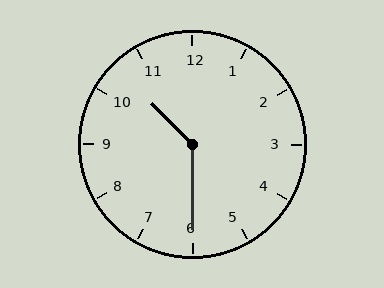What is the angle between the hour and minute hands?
Approximately 135 degrees.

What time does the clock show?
10:30.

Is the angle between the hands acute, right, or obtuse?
It is obtuse.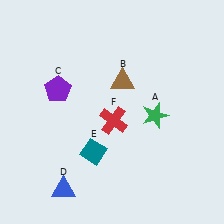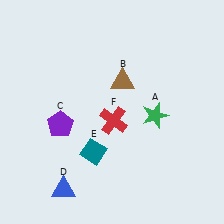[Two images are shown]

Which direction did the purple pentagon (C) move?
The purple pentagon (C) moved down.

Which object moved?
The purple pentagon (C) moved down.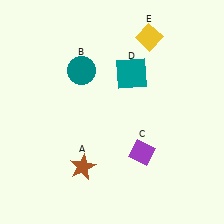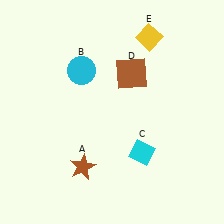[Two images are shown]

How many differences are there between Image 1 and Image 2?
There are 3 differences between the two images.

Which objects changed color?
B changed from teal to cyan. C changed from purple to cyan. D changed from teal to brown.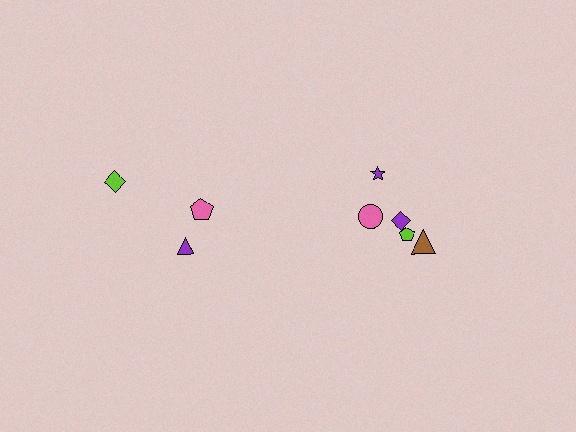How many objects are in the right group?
There are 5 objects.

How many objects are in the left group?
There are 3 objects.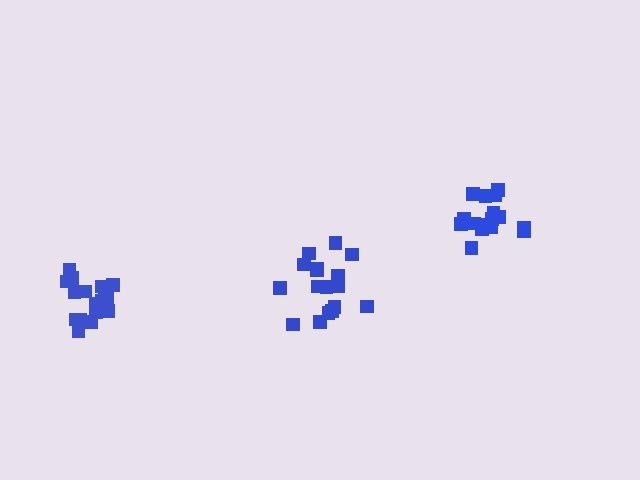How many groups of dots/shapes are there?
There are 3 groups.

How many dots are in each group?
Group 1: 17 dots, Group 2: 17 dots, Group 3: 18 dots (52 total).